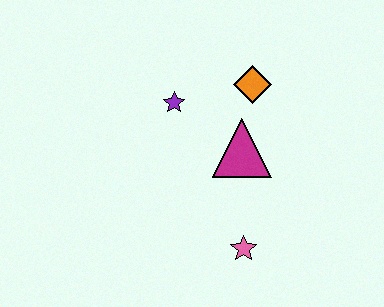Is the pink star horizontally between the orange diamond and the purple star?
Yes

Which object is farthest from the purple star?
The pink star is farthest from the purple star.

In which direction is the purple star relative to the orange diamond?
The purple star is to the left of the orange diamond.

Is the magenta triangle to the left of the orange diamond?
Yes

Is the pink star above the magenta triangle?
No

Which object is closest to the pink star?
The magenta triangle is closest to the pink star.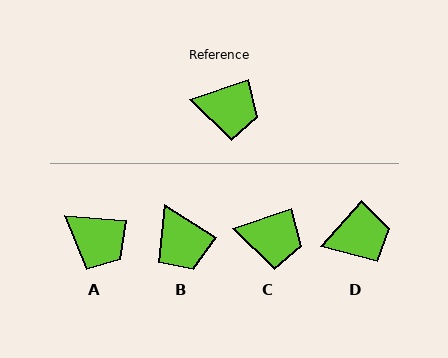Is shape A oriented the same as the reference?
No, it is off by about 24 degrees.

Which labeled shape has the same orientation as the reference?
C.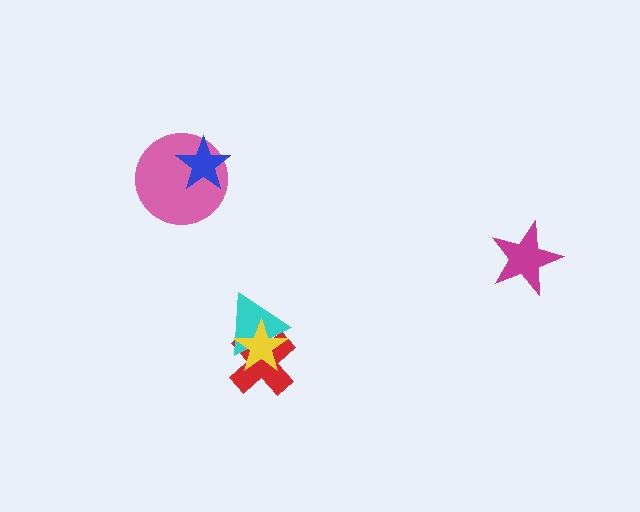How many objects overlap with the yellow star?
2 objects overlap with the yellow star.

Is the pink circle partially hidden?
Yes, it is partially covered by another shape.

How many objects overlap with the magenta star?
0 objects overlap with the magenta star.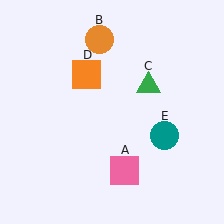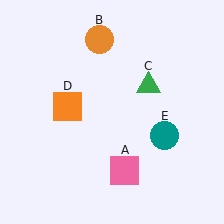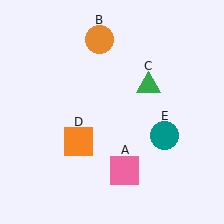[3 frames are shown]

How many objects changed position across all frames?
1 object changed position: orange square (object D).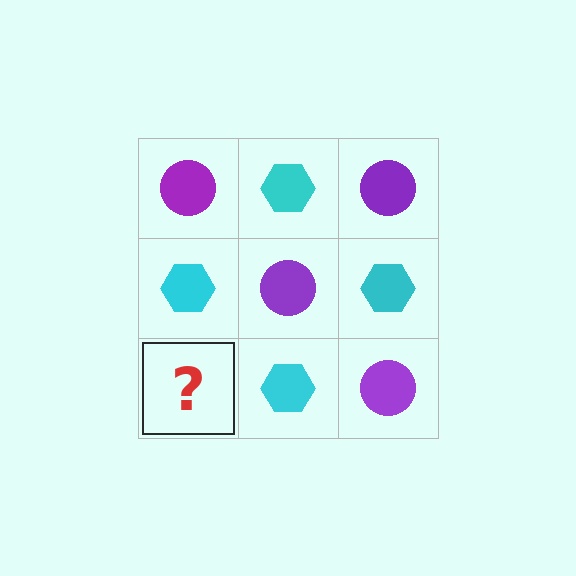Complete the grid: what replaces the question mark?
The question mark should be replaced with a purple circle.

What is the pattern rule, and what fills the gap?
The rule is that it alternates purple circle and cyan hexagon in a checkerboard pattern. The gap should be filled with a purple circle.